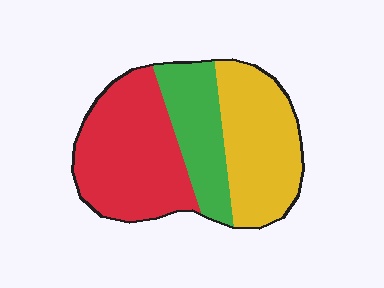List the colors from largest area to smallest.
From largest to smallest: red, yellow, green.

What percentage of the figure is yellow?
Yellow covers about 35% of the figure.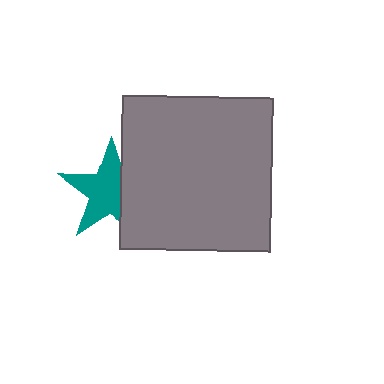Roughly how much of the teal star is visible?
Most of it is visible (roughly 68%).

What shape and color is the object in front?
The object in front is a gray rectangle.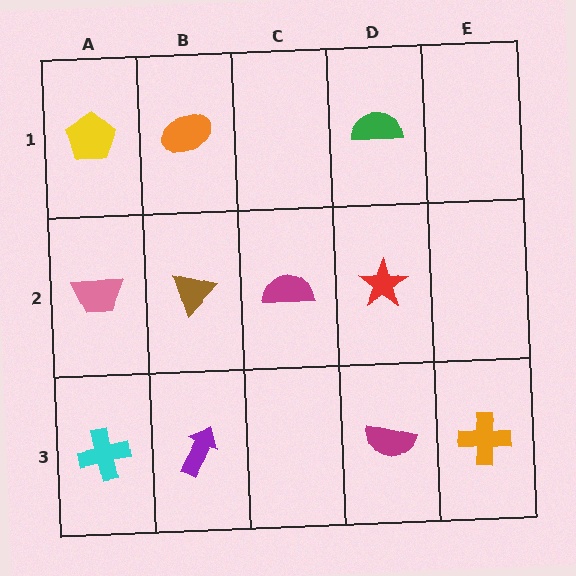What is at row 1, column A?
A yellow pentagon.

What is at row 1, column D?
A green semicircle.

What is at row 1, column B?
An orange ellipse.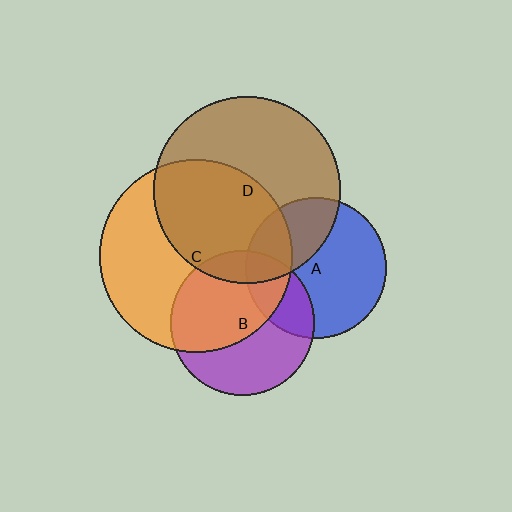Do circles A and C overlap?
Yes.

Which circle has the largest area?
Circle C (orange).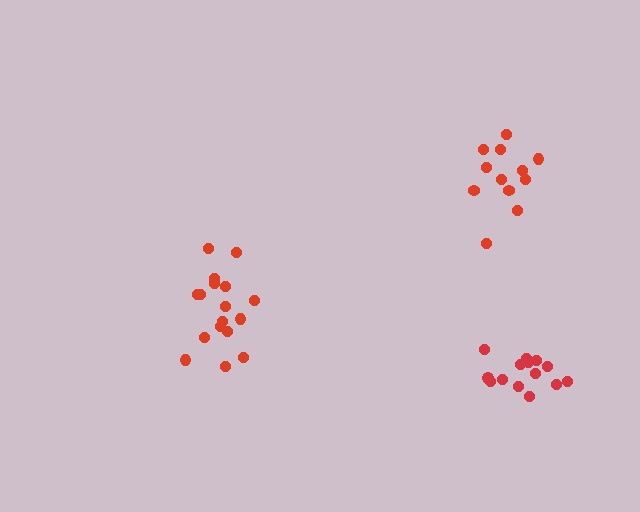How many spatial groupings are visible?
There are 3 spatial groupings.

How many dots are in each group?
Group 1: 17 dots, Group 2: 12 dots, Group 3: 14 dots (43 total).